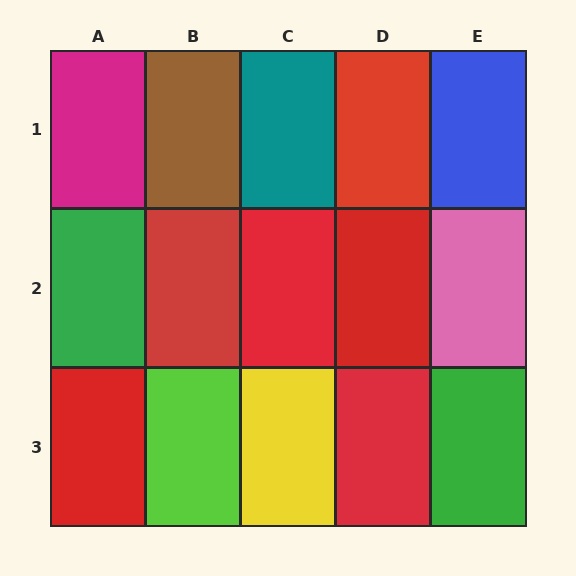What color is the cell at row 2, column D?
Red.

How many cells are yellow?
1 cell is yellow.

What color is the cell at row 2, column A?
Green.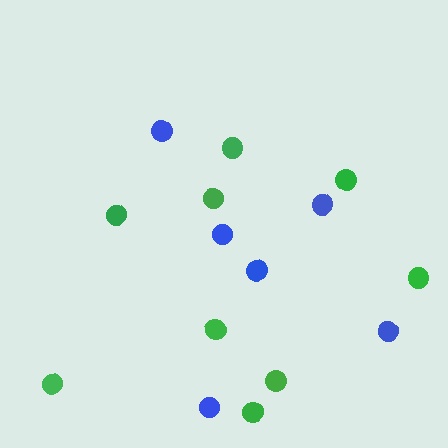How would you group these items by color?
There are 2 groups: one group of green circles (9) and one group of blue circles (6).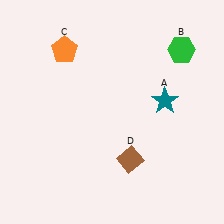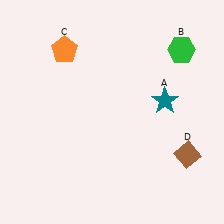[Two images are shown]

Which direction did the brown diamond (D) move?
The brown diamond (D) moved right.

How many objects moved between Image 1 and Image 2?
1 object moved between the two images.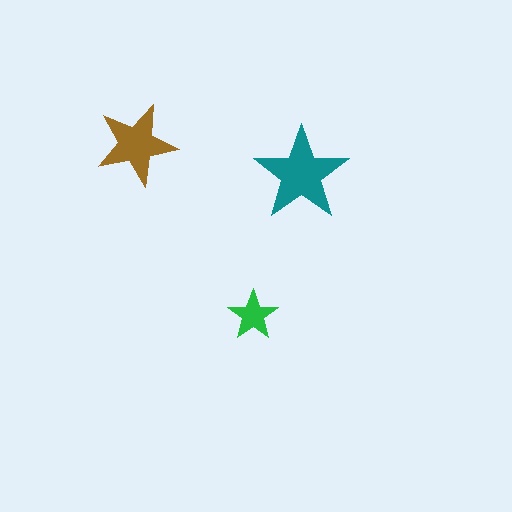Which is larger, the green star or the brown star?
The brown one.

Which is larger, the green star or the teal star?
The teal one.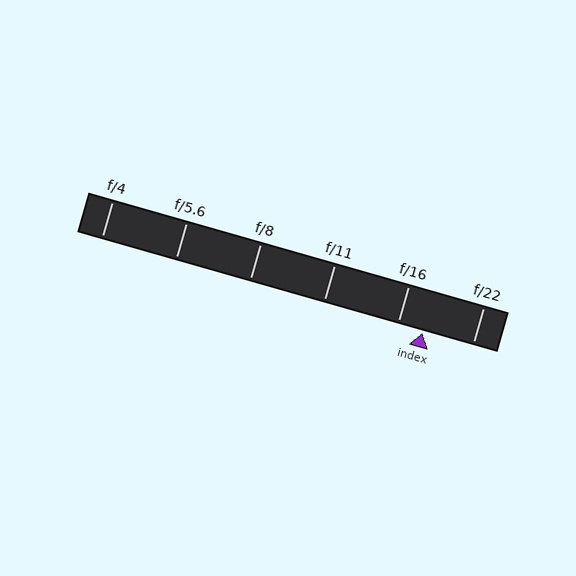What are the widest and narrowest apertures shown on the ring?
The widest aperture shown is f/4 and the narrowest is f/22.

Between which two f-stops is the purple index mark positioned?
The index mark is between f/16 and f/22.